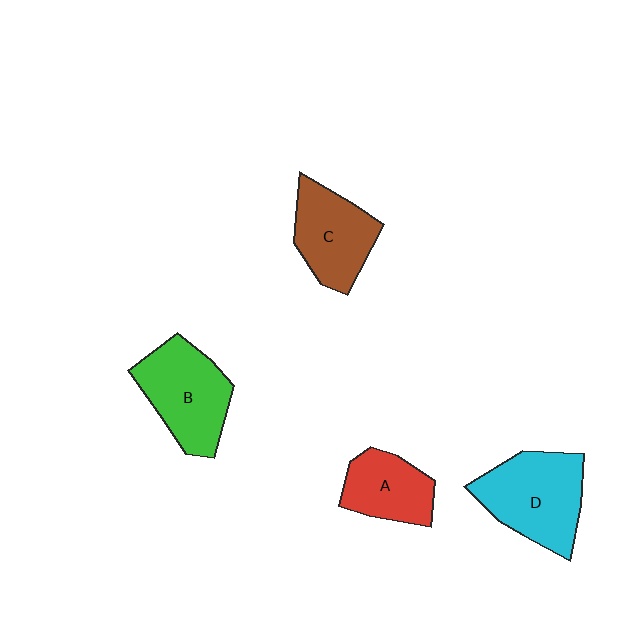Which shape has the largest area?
Shape D (cyan).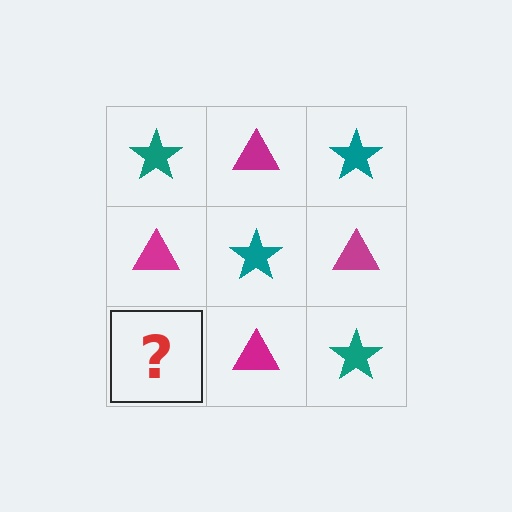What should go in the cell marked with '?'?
The missing cell should contain a teal star.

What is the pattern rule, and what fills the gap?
The rule is that it alternates teal star and magenta triangle in a checkerboard pattern. The gap should be filled with a teal star.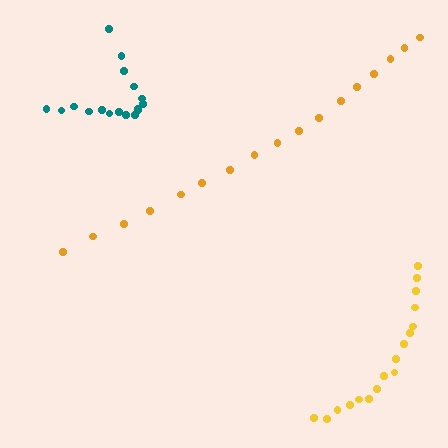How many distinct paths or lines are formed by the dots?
There are 3 distinct paths.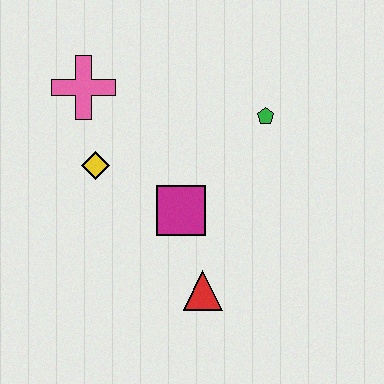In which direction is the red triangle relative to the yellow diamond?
The red triangle is below the yellow diamond.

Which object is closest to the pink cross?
The yellow diamond is closest to the pink cross.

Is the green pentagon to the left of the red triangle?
No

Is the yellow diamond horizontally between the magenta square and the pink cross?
Yes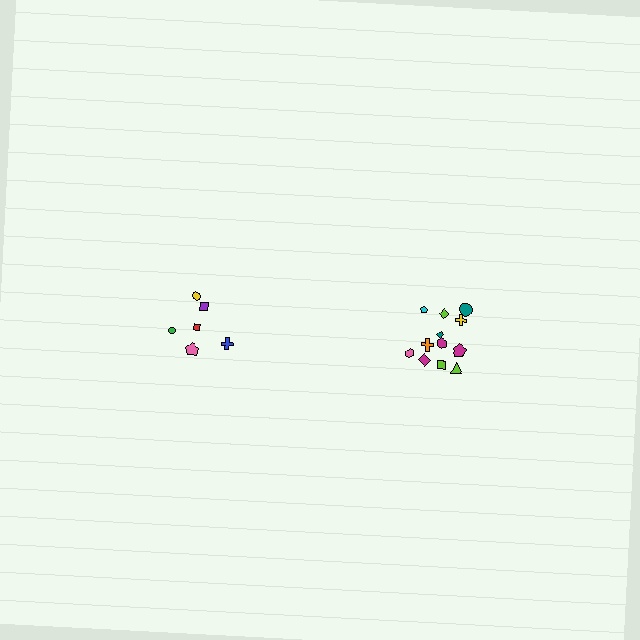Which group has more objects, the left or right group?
The right group.